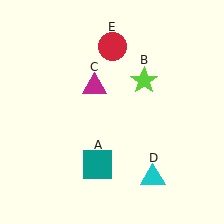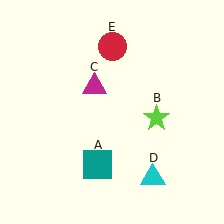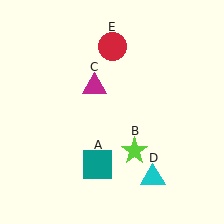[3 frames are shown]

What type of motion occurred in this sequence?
The lime star (object B) rotated clockwise around the center of the scene.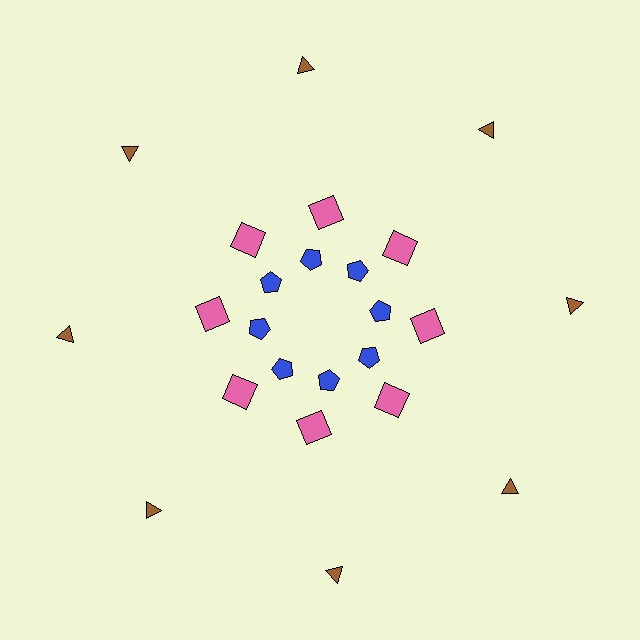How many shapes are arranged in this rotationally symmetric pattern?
There are 24 shapes, arranged in 8 groups of 3.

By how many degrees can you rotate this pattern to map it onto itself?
The pattern maps onto itself every 45 degrees of rotation.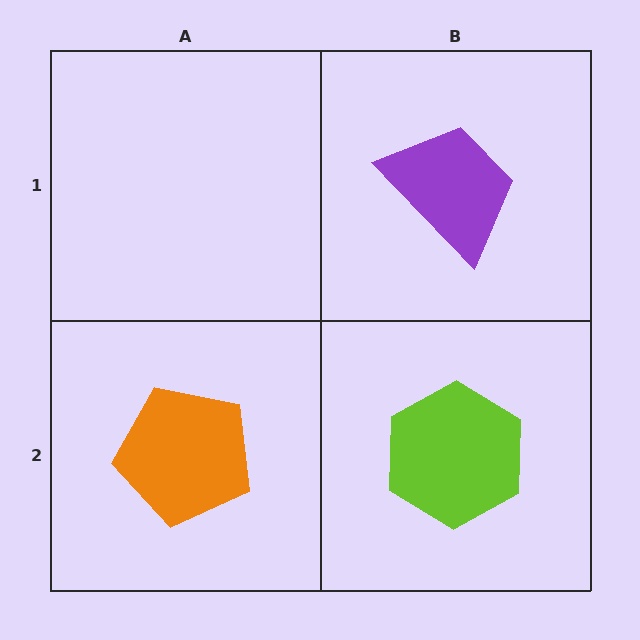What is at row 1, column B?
A purple trapezoid.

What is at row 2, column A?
An orange pentagon.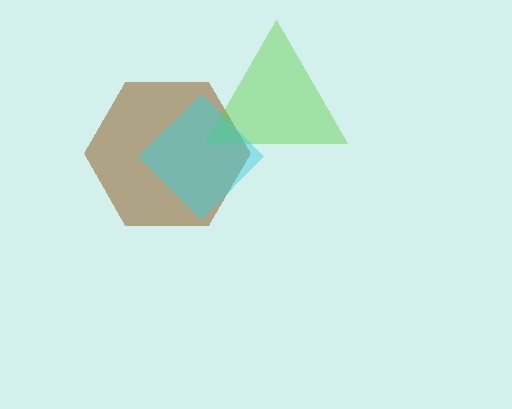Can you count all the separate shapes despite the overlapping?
Yes, there are 3 separate shapes.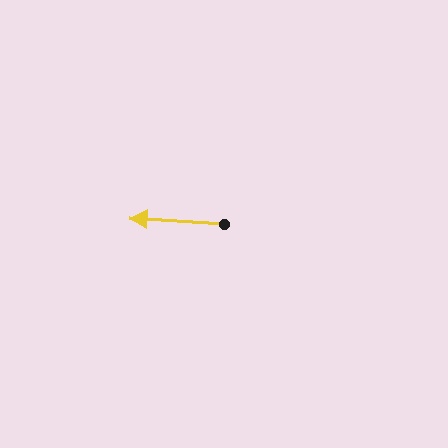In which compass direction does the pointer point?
West.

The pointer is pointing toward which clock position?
Roughly 9 o'clock.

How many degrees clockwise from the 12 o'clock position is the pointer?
Approximately 274 degrees.